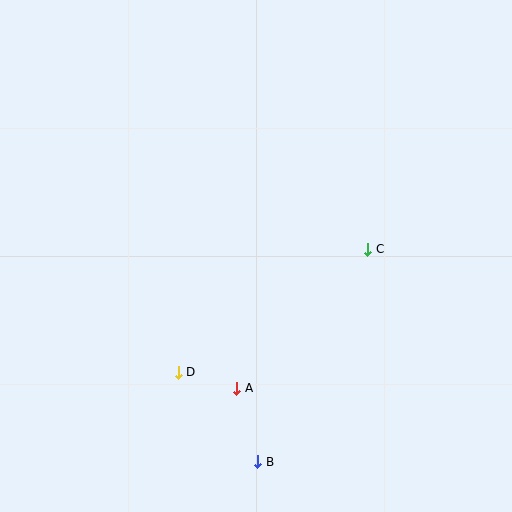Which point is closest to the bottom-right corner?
Point B is closest to the bottom-right corner.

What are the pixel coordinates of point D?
Point D is at (178, 372).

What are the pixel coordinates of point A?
Point A is at (237, 388).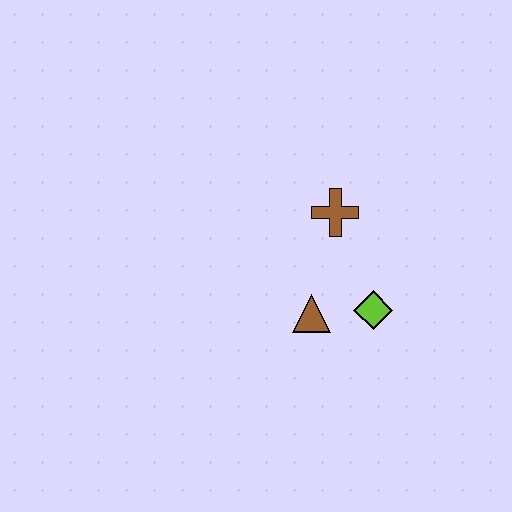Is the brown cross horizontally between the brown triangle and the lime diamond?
Yes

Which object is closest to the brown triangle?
The lime diamond is closest to the brown triangle.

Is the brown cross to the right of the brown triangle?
Yes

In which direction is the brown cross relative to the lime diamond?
The brown cross is above the lime diamond.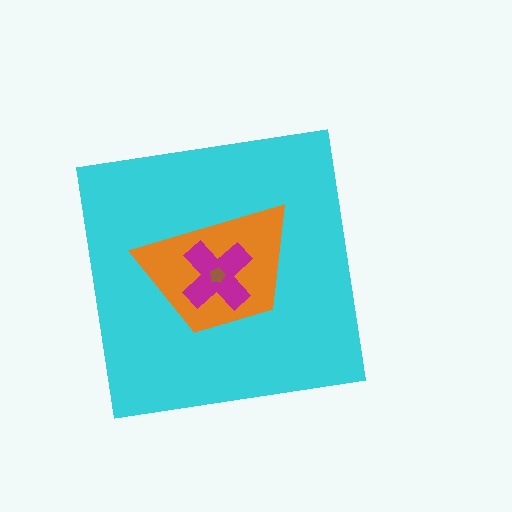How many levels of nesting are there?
4.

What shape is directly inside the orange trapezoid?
The magenta cross.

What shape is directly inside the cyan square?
The orange trapezoid.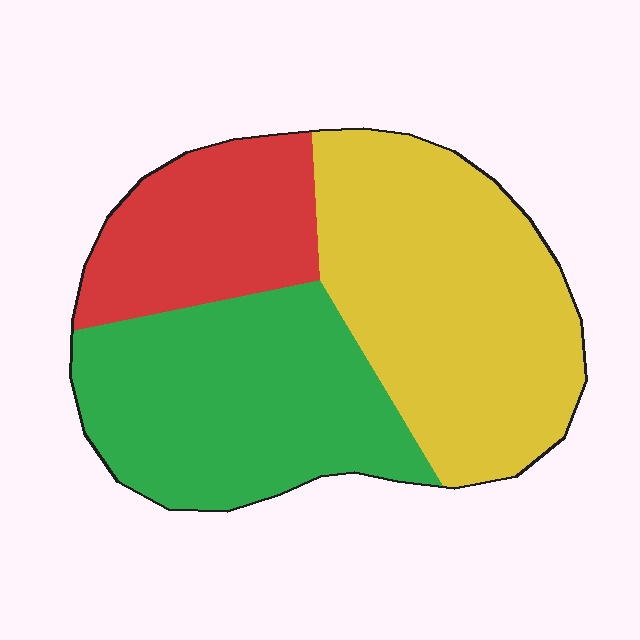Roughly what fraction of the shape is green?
Green covers roughly 35% of the shape.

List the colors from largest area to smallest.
From largest to smallest: yellow, green, red.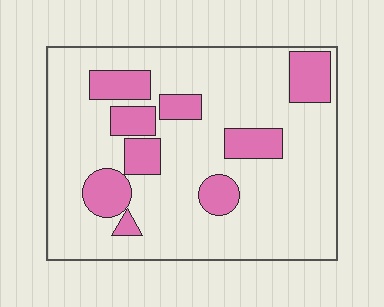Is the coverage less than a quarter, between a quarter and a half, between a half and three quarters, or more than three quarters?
Less than a quarter.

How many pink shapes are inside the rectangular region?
9.